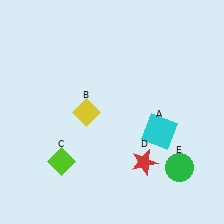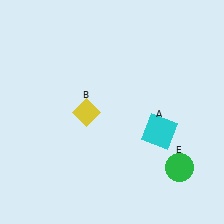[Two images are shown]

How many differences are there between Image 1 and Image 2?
There are 2 differences between the two images.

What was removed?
The lime diamond (C), the red star (D) were removed in Image 2.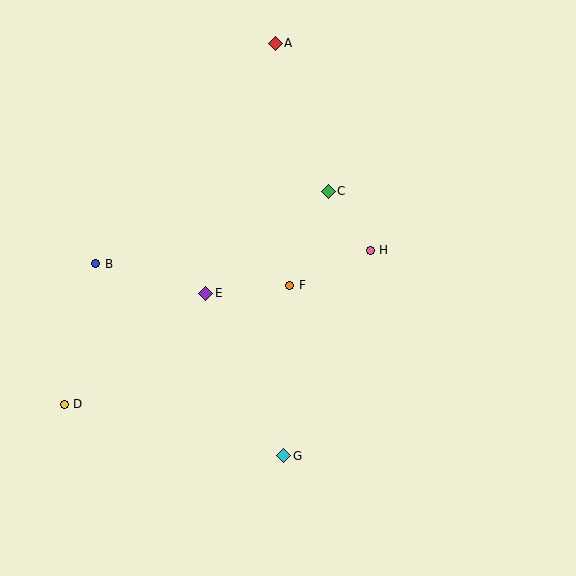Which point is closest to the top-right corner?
Point A is closest to the top-right corner.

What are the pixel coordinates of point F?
Point F is at (290, 285).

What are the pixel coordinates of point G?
Point G is at (284, 456).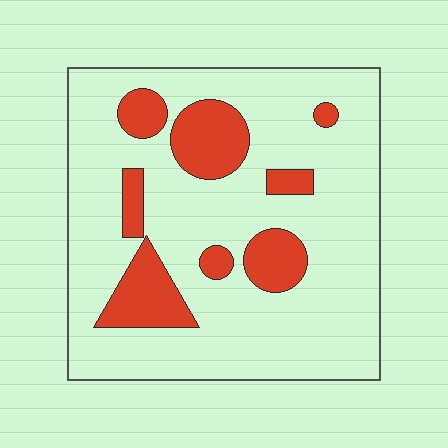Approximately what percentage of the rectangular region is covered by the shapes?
Approximately 20%.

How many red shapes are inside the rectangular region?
8.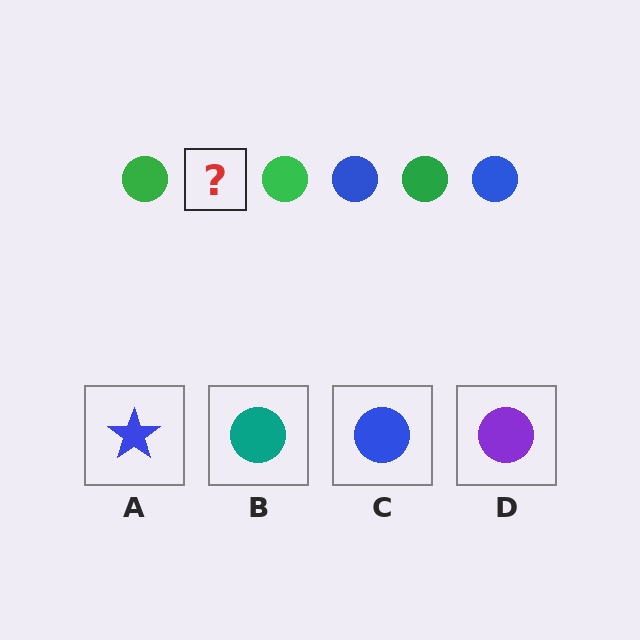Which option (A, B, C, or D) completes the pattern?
C.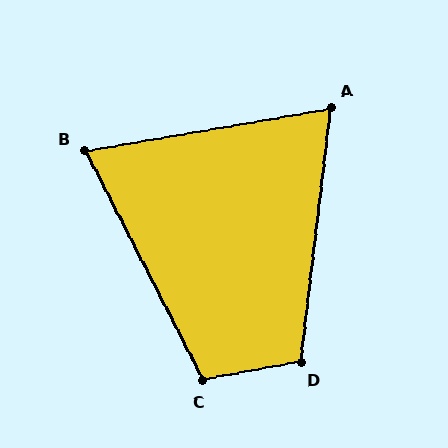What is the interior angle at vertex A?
Approximately 74 degrees (acute).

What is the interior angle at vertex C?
Approximately 106 degrees (obtuse).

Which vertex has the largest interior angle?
D, at approximately 107 degrees.